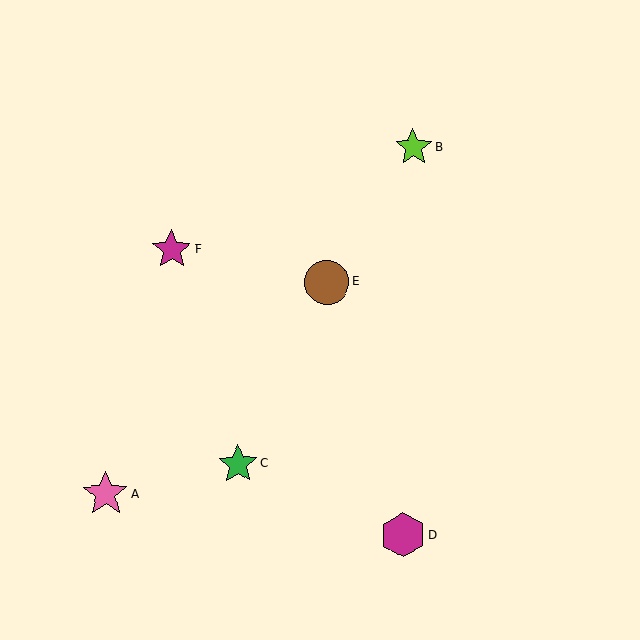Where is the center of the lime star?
The center of the lime star is at (413, 147).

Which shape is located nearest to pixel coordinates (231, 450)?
The green star (labeled C) at (238, 464) is nearest to that location.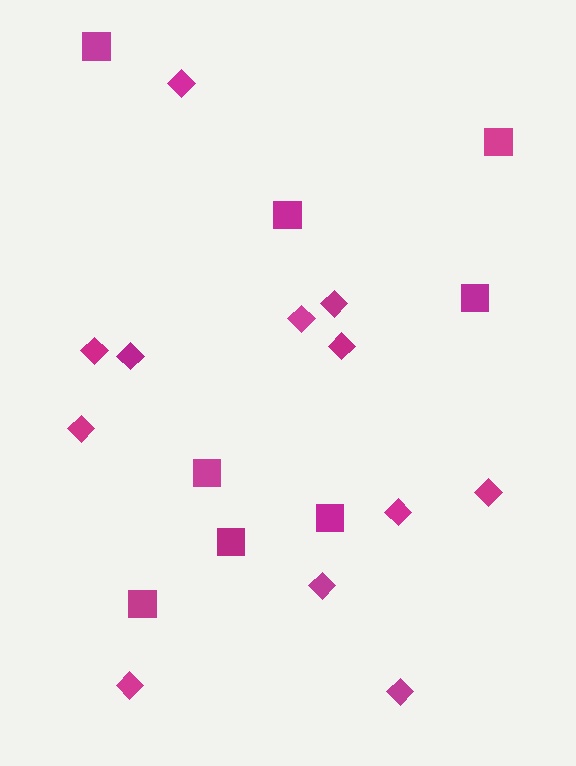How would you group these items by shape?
There are 2 groups: one group of squares (8) and one group of diamonds (12).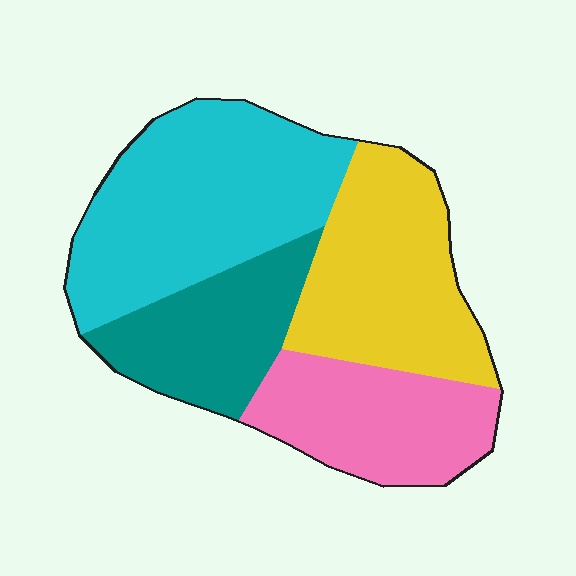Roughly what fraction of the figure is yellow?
Yellow covers about 25% of the figure.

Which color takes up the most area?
Cyan, at roughly 35%.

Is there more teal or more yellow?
Yellow.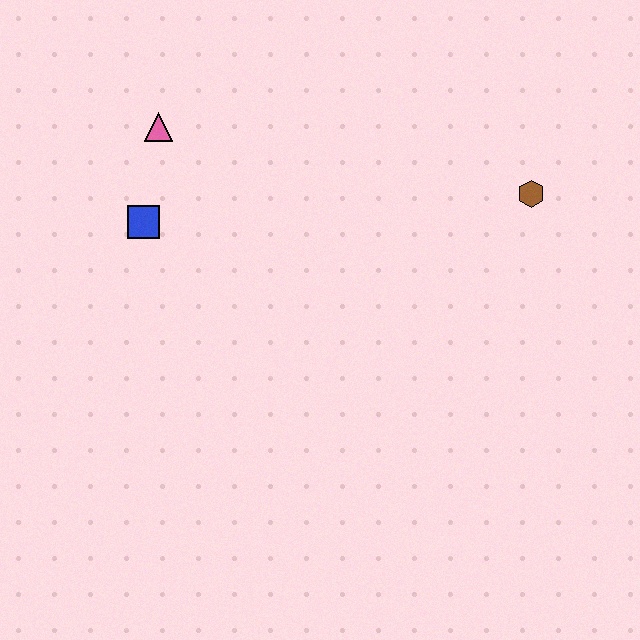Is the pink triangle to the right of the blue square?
Yes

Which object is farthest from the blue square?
The brown hexagon is farthest from the blue square.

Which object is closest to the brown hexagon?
The pink triangle is closest to the brown hexagon.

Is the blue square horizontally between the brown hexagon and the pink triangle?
No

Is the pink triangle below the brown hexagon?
No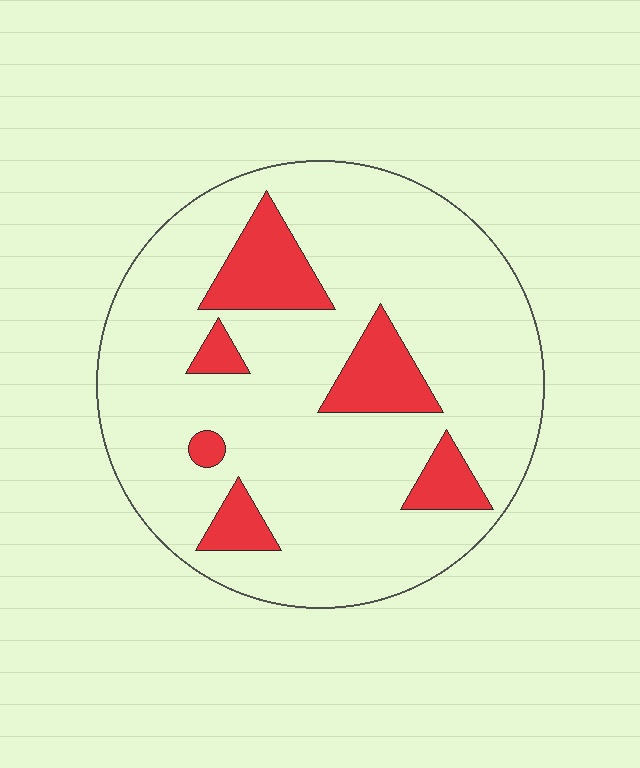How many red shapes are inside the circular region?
6.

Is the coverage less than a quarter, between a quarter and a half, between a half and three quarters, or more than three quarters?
Less than a quarter.